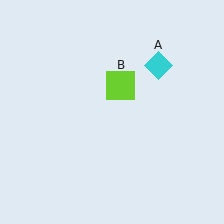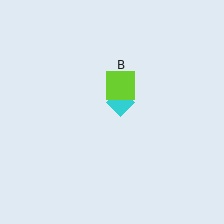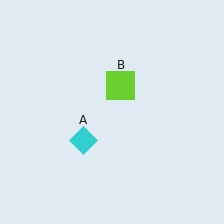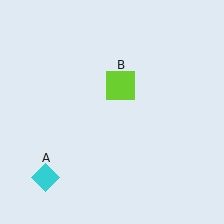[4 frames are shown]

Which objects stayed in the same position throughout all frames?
Lime square (object B) remained stationary.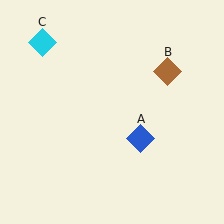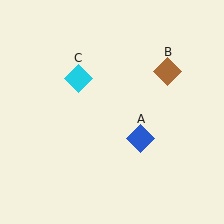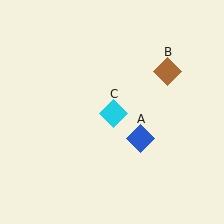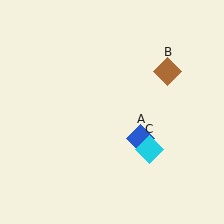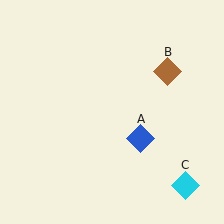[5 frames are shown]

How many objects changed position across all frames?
1 object changed position: cyan diamond (object C).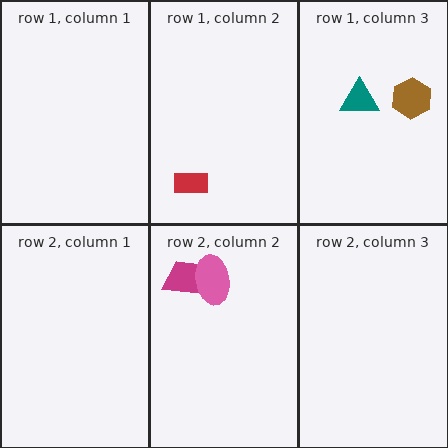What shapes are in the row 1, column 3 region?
The teal triangle, the brown hexagon.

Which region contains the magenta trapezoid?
The row 2, column 2 region.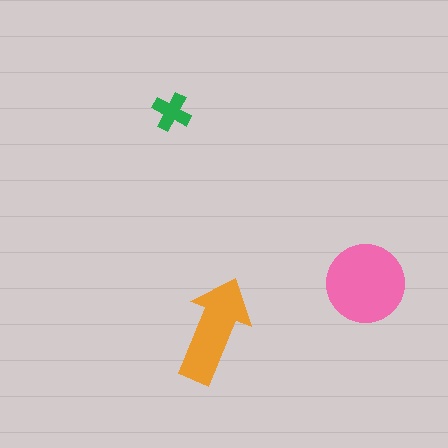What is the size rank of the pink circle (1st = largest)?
1st.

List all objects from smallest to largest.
The green cross, the orange arrow, the pink circle.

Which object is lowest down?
The orange arrow is bottommost.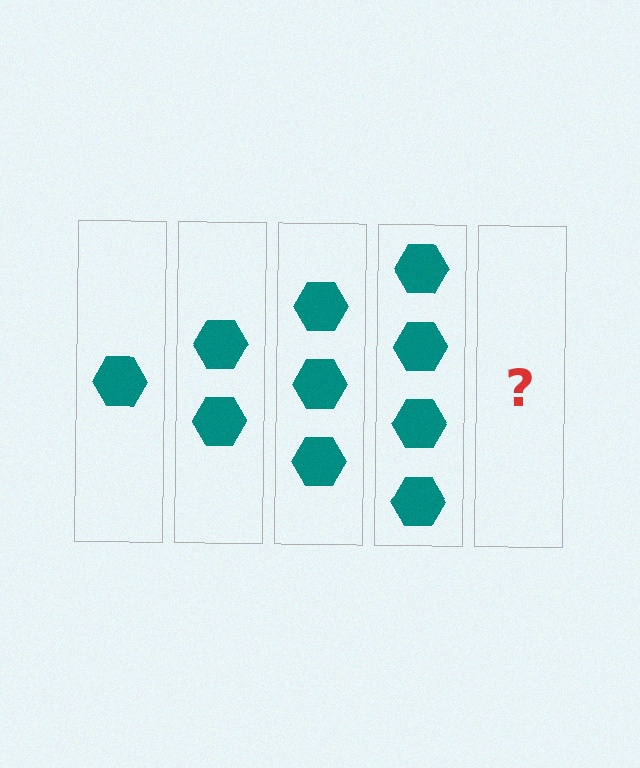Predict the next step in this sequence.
The next step is 5 hexagons.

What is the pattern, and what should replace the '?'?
The pattern is that each step adds one more hexagon. The '?' should be 5 hexagons.